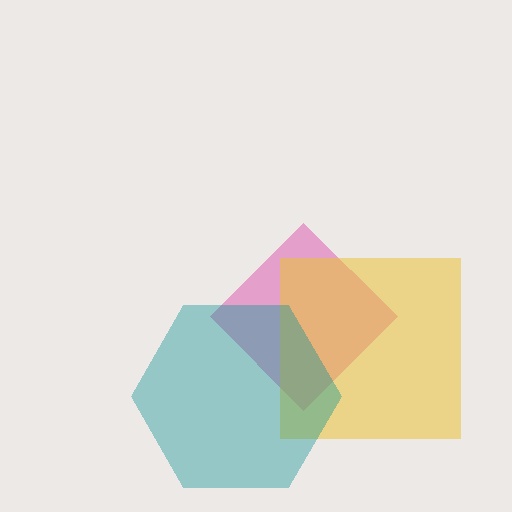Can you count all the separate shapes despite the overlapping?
Yes, there are 3 separate shapes.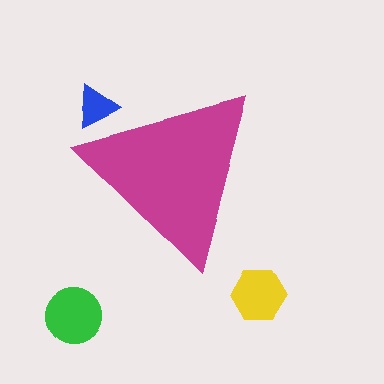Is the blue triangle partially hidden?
Yes, the blue triangle is partially hidden behind the magenta triangle.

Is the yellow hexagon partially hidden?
No, the yellow hexagon is fully visible.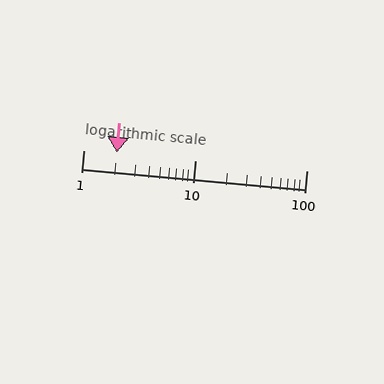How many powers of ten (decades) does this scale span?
The scale spans 2 decades, from 1 to 100.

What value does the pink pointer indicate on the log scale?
The pointer indicates approximately 2.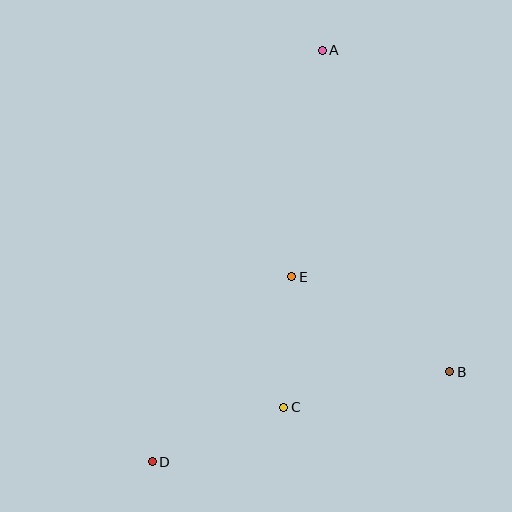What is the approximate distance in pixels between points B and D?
The distance between B and D is approximately 311 pixels.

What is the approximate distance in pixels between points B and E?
The distance between B and E is approximately 184 pixels.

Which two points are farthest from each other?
Points A and D are farthest from each other.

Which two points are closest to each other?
Points C and E are closest to each other.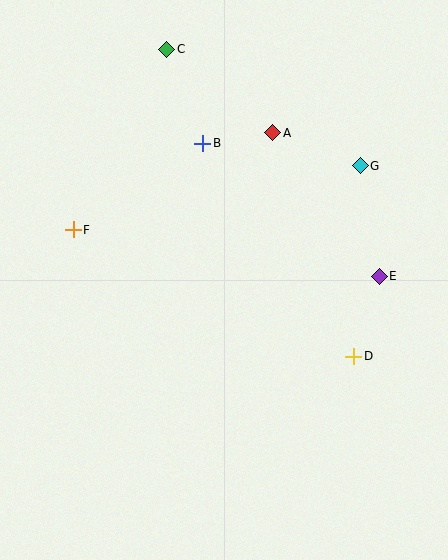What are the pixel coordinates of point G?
Point G is at (360, 166).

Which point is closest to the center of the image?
Point B at (203, 143) is closest to the center.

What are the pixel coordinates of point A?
Point A is at (273, 133).